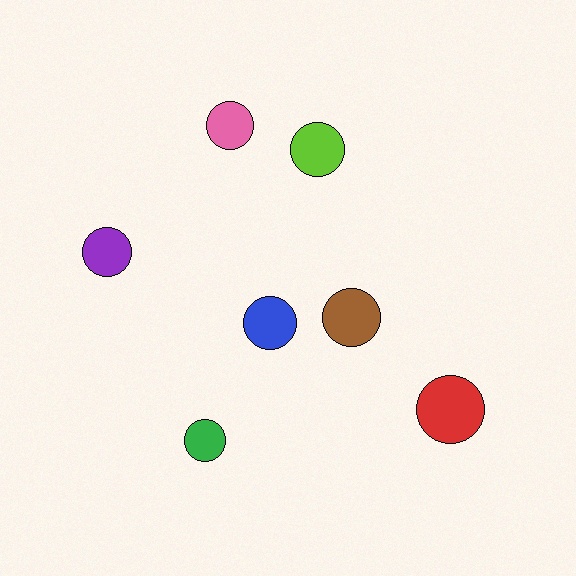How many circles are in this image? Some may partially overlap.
There are 7 circles.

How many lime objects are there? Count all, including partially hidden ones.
There is 1 lime object.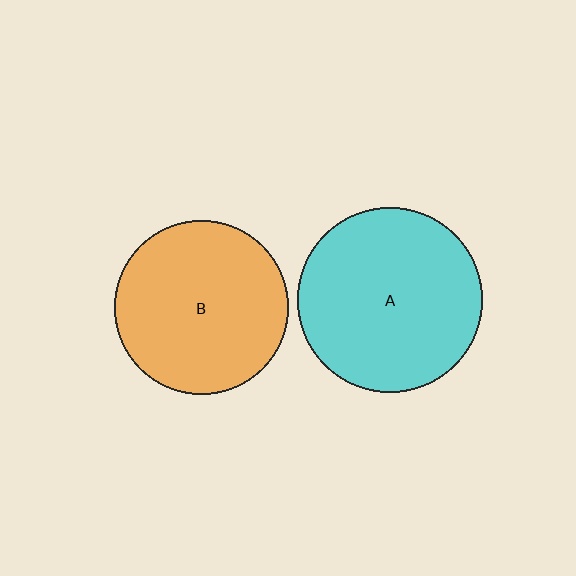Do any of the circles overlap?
No, none of the circles overlap.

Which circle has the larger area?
Circle A (cyan).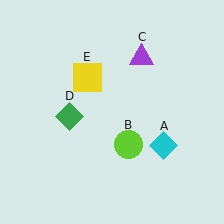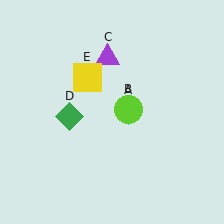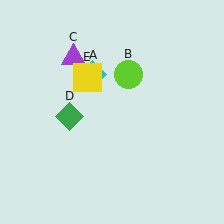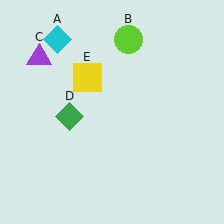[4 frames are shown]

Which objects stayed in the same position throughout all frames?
Green diamond (object D) and yellow square (object E) remained stationary.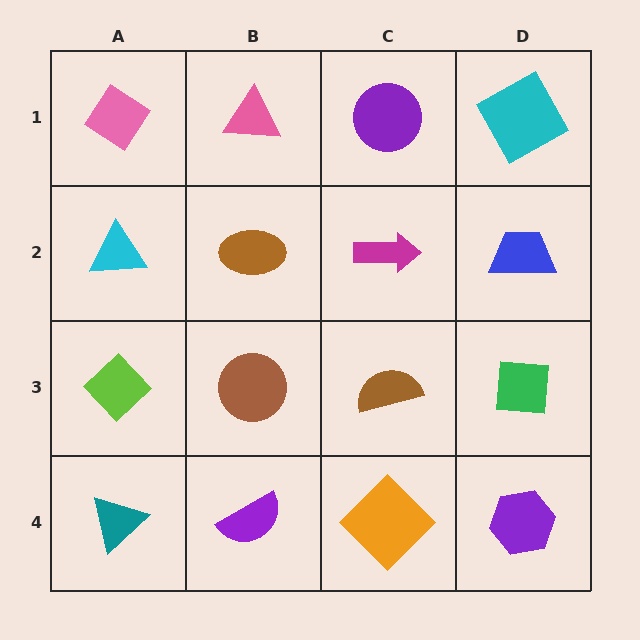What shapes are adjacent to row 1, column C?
A magenta arrow (row 2, column C), a pink triangle (row 1, column B), a cyan square (row 1, column D).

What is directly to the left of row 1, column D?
A purple circle.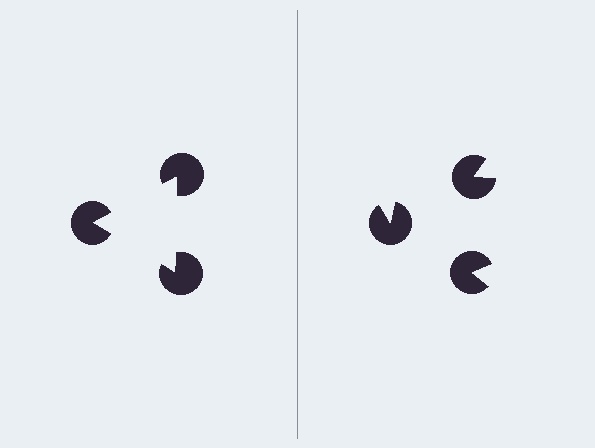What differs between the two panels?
The pac-man discs are positioned identically on both sides; only the wedge orientations differ. On the left they align to a triangle; on the right they are misaligned.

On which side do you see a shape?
An illusory triangle appears on the left side. On the right side the wedge cuts are rotated, so no coherent shape forms.